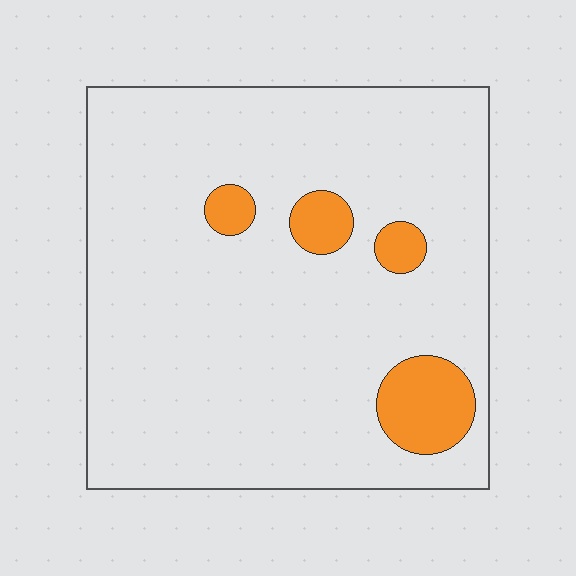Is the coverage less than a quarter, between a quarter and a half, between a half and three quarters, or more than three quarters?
Less than a quarter.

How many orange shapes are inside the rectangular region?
4.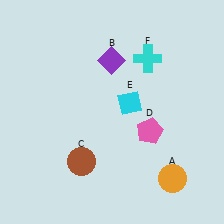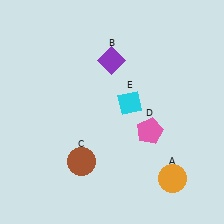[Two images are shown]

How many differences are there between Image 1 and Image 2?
There is 1 difference between the two images.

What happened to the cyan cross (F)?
The cyan cross (F) was removed in Image 2. It was in the top-right area of Image 1.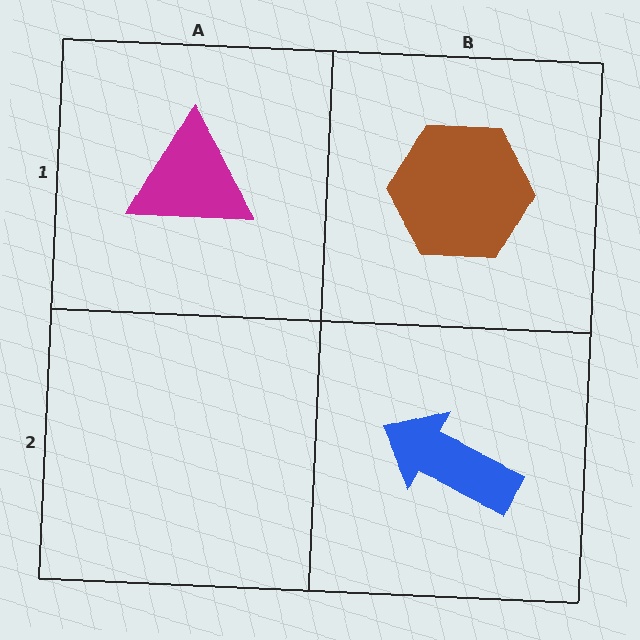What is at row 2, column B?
A blue arrow.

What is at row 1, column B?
A brown hexagon.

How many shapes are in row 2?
1 shape.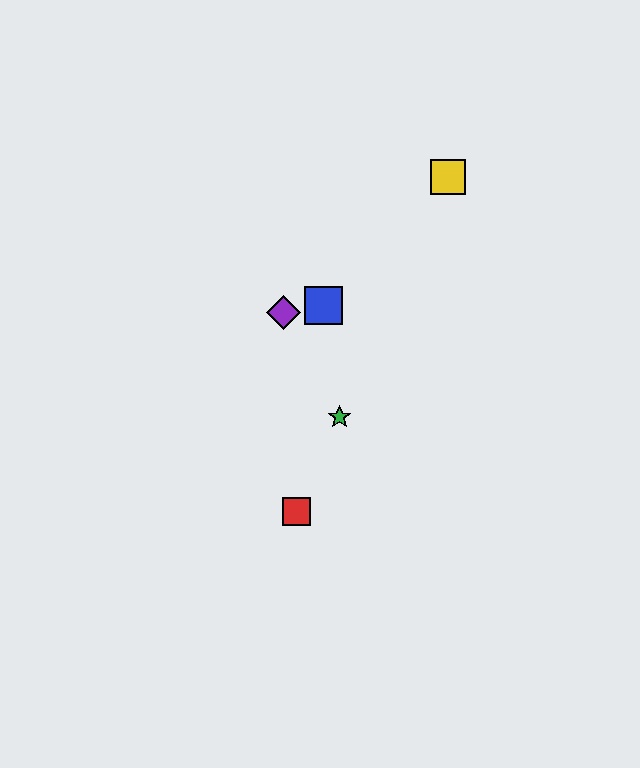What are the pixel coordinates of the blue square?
The blue square is at (324, 306).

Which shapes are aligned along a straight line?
The red square, the green star, the yellow square are aligned along a straight line.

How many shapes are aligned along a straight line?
3 shapes (the red square, the green star, the yellow square) are aligned along a straight line.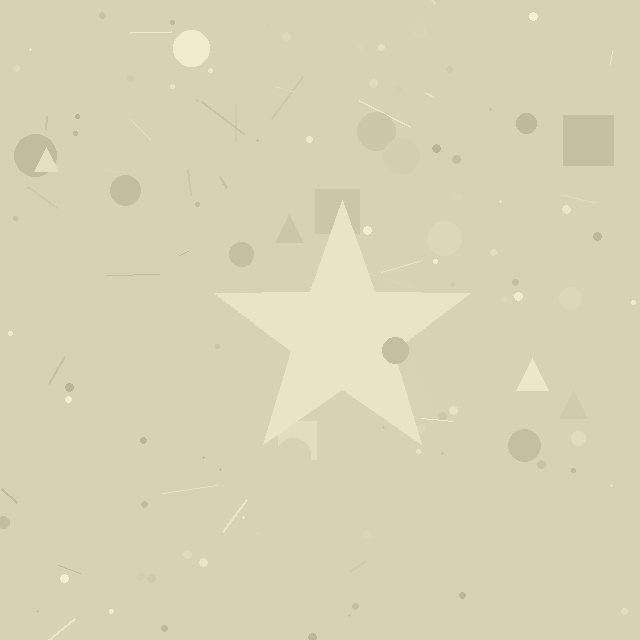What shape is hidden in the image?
A star is hidden in the image.